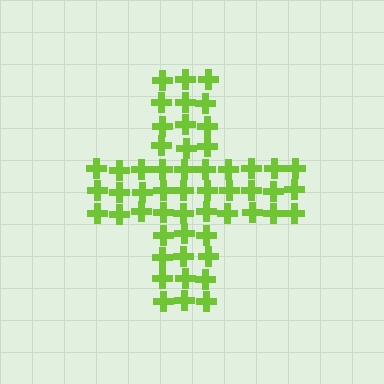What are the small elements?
The small elements are crosses.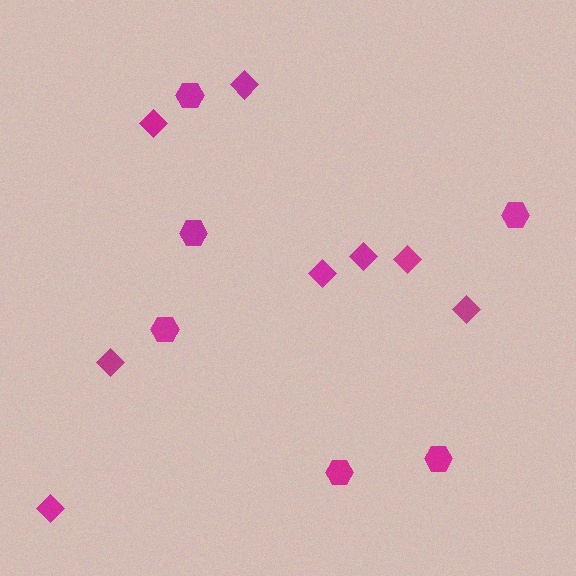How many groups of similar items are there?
There are 2 groups: one group of diamonds (8) and one group of hexagons (6).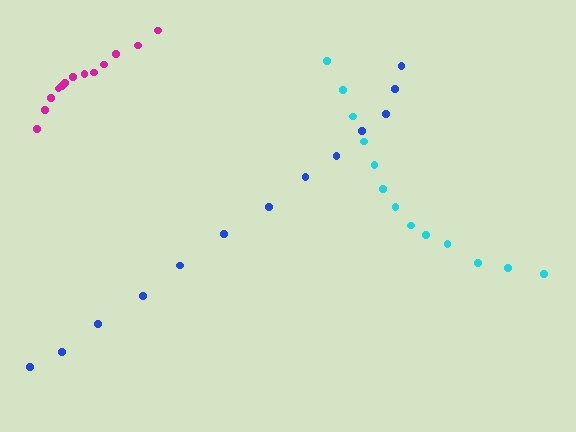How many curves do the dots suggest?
There are 3 distinct paths.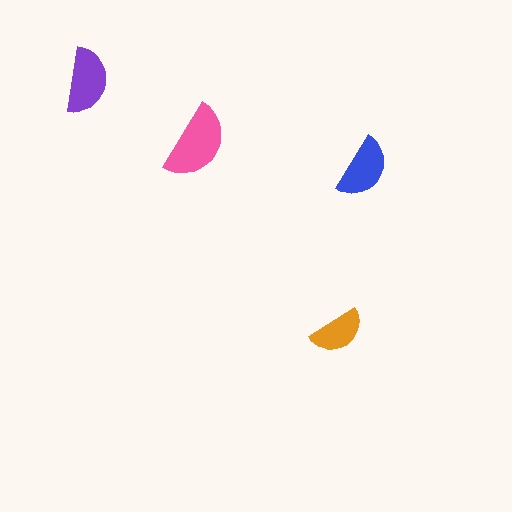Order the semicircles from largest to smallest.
the pink one, the purple one, the blue one, the orange one.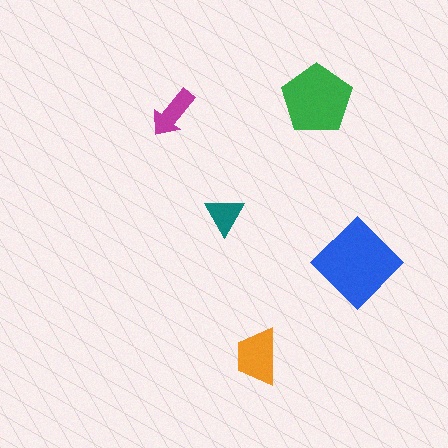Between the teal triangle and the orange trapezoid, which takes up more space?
The orange trapezoid.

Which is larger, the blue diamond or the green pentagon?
The blue diamond.